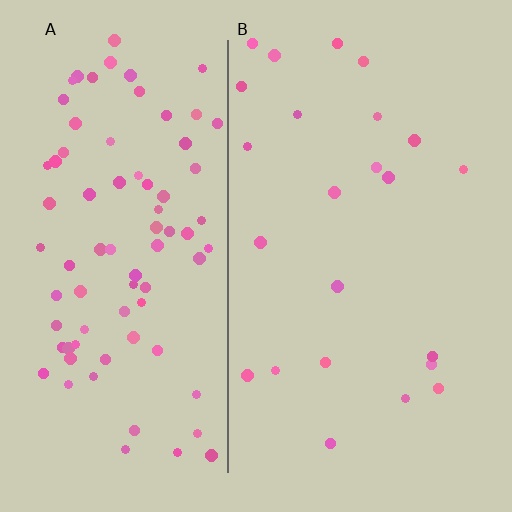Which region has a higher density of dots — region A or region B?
A (the left).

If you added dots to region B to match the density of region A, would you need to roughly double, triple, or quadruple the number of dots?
Approximately quadruple.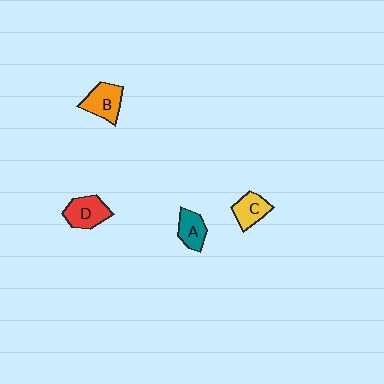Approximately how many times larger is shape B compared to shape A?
Approximately 1.3 times.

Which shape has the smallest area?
Shape A (teal).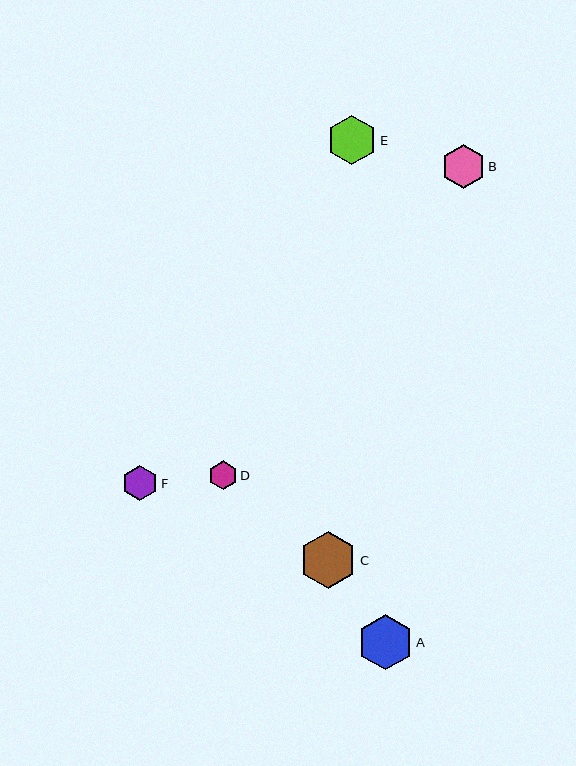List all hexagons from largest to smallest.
From largest to smallest: C, A, E, B, F, D.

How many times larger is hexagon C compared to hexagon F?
Hexagon C is approximately 1.6 times the size of hexagon F.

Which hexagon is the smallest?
Hexagon D is the smallest with a size of approximately 29 pixels.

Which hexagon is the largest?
Hexagon C is the largest with a size of approximately 57 pixels.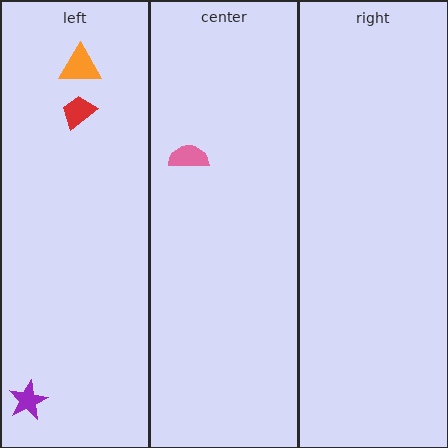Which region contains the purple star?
The left region.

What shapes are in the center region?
The pink semicircle.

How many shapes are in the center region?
1.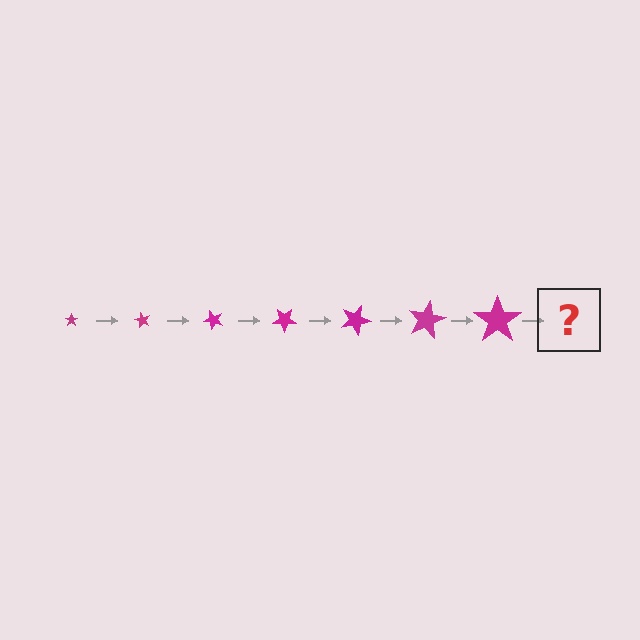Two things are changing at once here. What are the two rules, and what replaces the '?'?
The two rules are that the star grows larger each step and it rotates 60 degrees each step. The '?' should be a star, larger than the previous one and rotated 420 degrees from the start.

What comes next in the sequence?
The next element should be a star, larger than the previous one and rotated 420 degrees from the start.